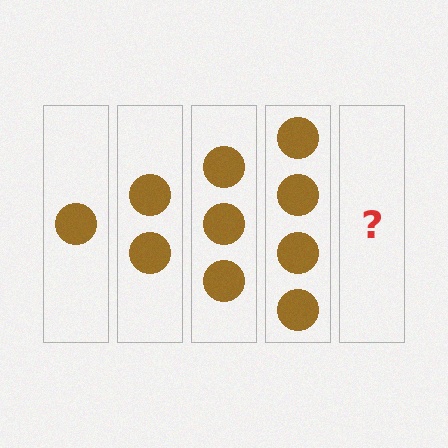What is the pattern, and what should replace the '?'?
The pattern is that each step adds one more circle. The '?' should be 5 circles.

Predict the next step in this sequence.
The next step is 5 circles.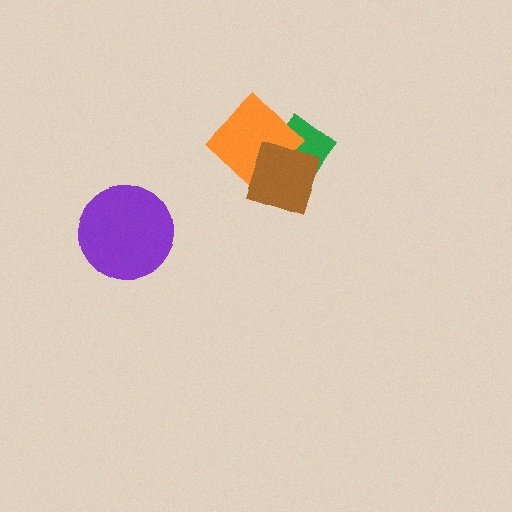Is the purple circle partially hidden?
No, no other shape covers it.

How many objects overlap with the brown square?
2 objects overlap with the brown square.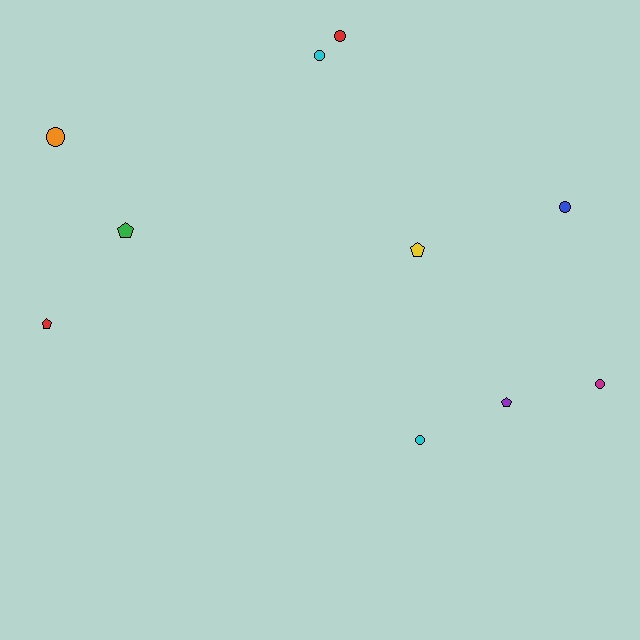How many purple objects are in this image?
There is 1 purple object.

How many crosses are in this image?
There are no crosses.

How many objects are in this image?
There are 10 objects.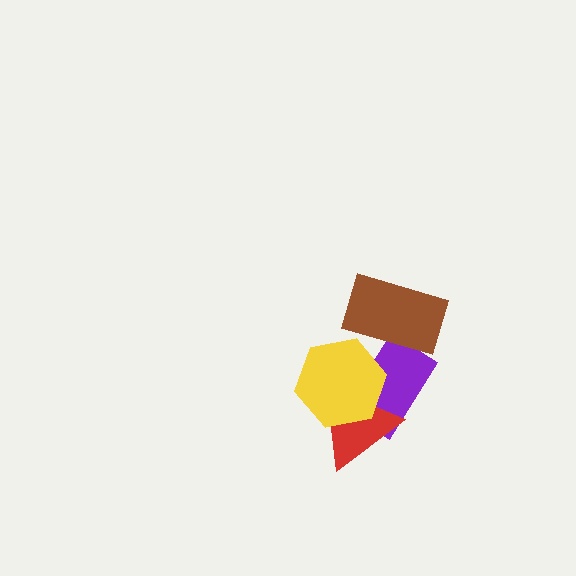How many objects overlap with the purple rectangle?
3 objects overlap with the purple rectangle.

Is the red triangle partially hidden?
Yes, it is partially covered by another shape.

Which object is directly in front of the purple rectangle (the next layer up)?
The red triangle is directly in front of the purple rectangle.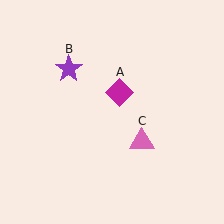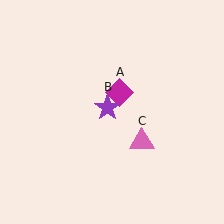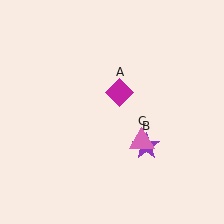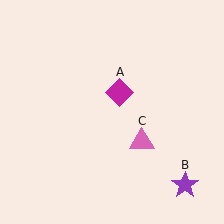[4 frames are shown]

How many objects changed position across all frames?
1 object changed position: purple star (object B).